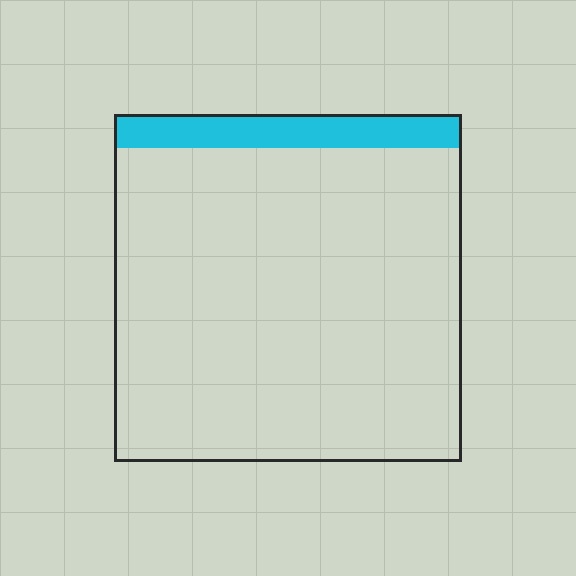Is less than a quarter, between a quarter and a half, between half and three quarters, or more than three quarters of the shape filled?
Less than a quarter.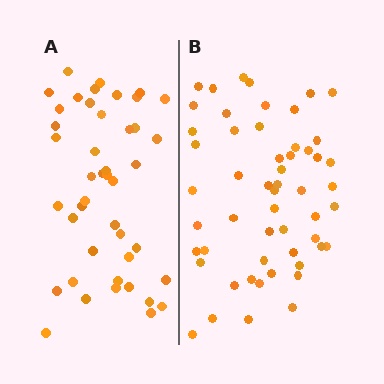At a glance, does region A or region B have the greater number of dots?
Region B (the right region) has more dots.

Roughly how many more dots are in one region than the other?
Region B has roughly 10 or so more dots than region A.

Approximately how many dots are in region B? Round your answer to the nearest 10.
About 50 dots. (The exact count is 54, which rounds to 50.)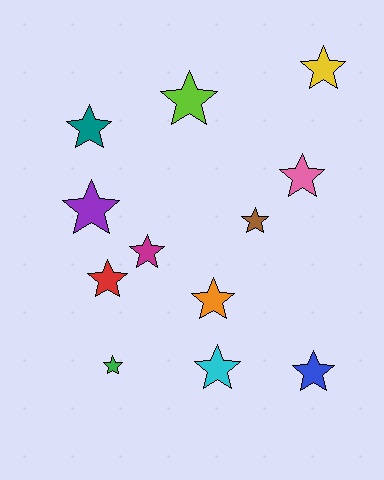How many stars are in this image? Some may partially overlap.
There are 12 stars.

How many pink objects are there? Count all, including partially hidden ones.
There is 1 pink object.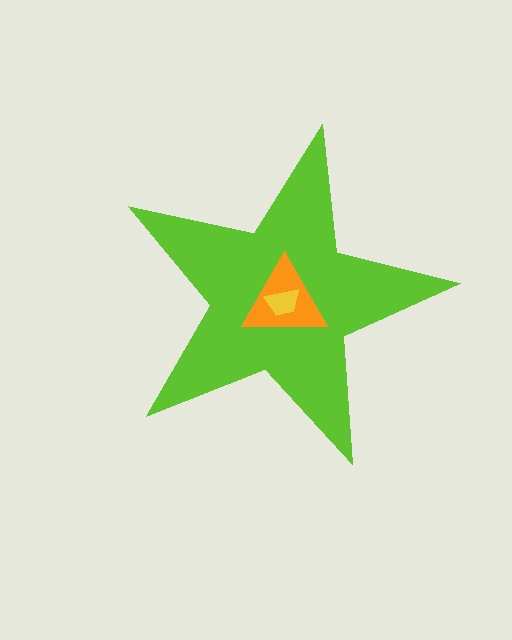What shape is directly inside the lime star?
The orange triangle.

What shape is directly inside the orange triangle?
The yellow trapezoid.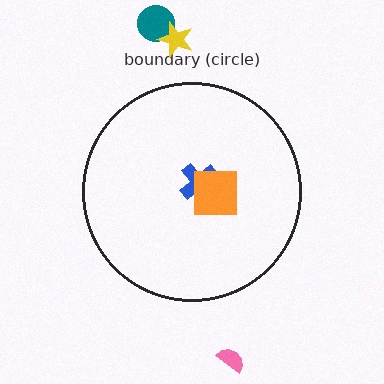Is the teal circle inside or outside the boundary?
Outside.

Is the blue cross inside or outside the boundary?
Inside.